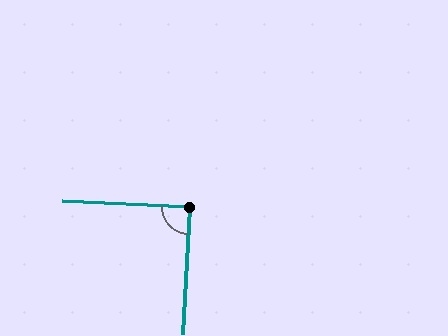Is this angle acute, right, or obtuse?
It is approximately a right angle.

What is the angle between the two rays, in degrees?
Approximately 89 degrees.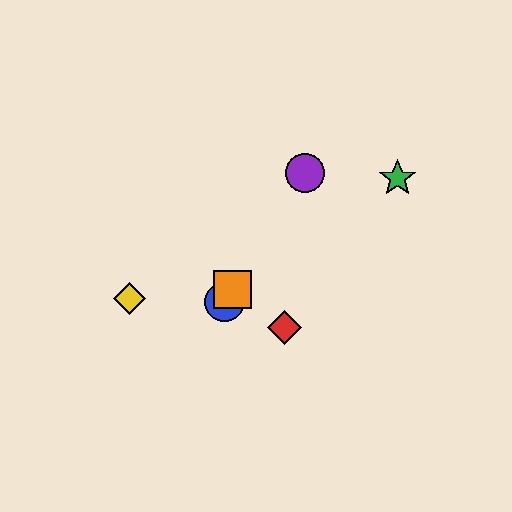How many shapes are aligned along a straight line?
3 shapes (the blue circle, the purple circle, the orange square) are aligned along a straight line.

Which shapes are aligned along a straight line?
The blue circle, the purple circle, the orange square are aligned along a straight line.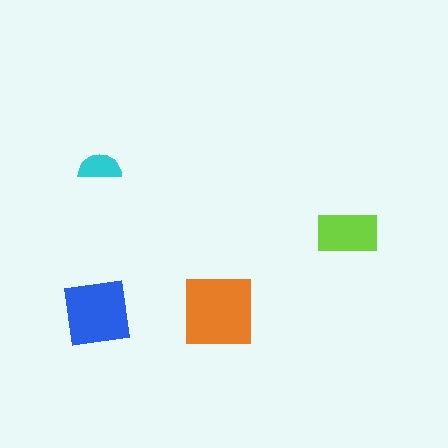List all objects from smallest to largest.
The cyan semicircle, the lime rectangle, the blue square, the orange square.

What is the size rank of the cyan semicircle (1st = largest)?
4th.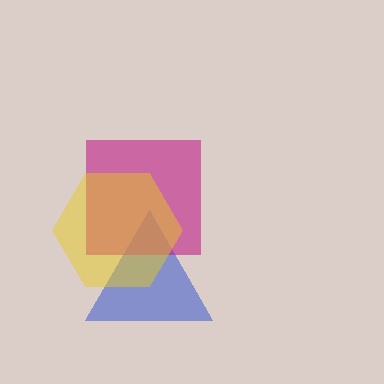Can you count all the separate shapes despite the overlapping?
Yes, there are 3 separate shapes.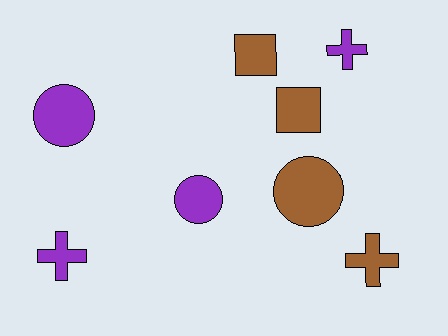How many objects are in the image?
There are 8 objects.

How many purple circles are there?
There are 2 purple circles.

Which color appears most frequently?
Purple, with 4 objects.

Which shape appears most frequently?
Circle, with 3 objects.